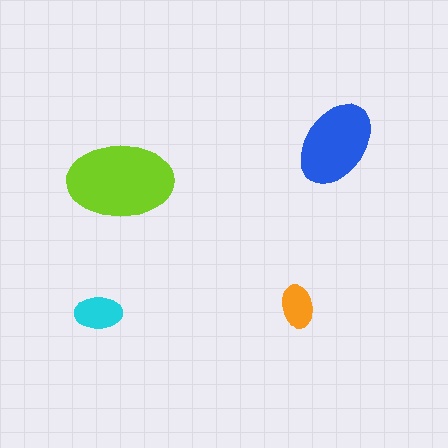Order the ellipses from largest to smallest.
the lime one, the blue one, the cyan one, the orange one.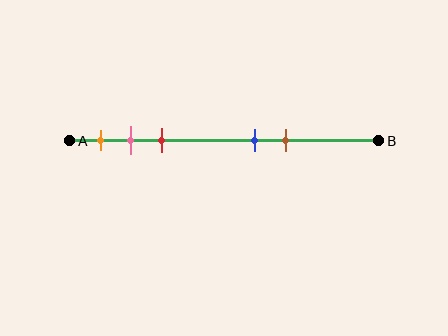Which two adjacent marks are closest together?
The pink and red marks are the closest adjacent pair.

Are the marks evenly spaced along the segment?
No, the marks are not evenly spaced.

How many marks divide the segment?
There are 5 marks dividing the segment.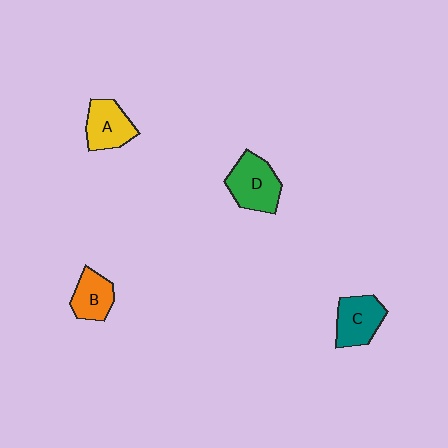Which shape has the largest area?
Shape D (green).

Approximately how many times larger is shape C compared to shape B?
Approximately 1.2 times.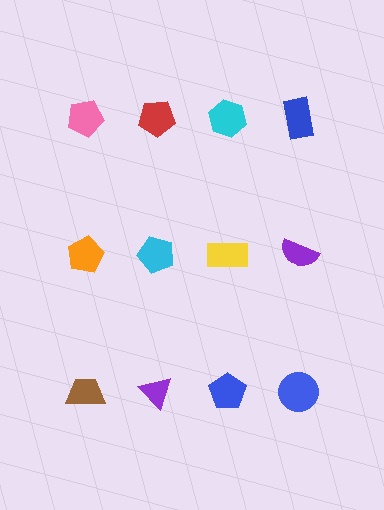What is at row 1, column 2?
A red pentagon.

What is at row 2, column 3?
A yellow rectangle.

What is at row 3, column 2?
A purple triangle.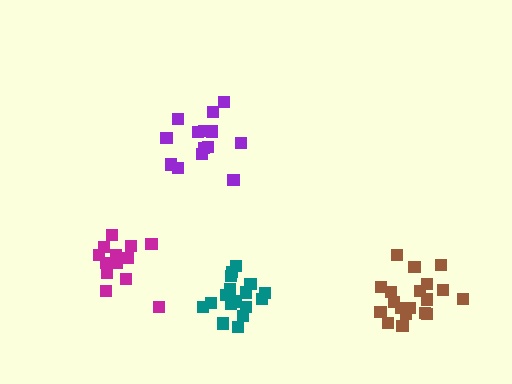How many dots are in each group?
Group 1: 14 dots, Group 2: 13 dots, Group 3: 17 dots, Group 4: 19 dots (63 total).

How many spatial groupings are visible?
There are 4 spatial groupings.